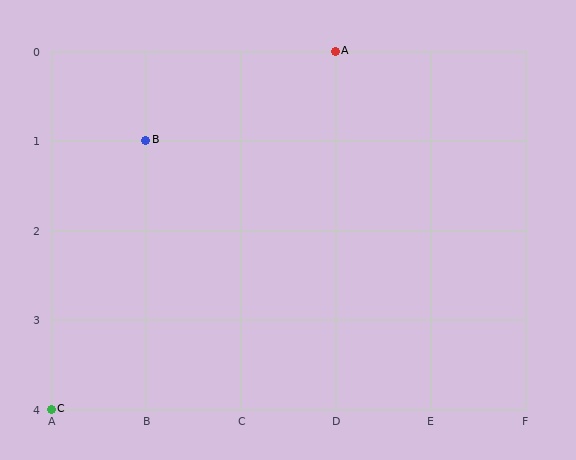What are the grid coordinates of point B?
Point B is at grid coordinates (B, 1).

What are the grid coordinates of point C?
Point C is at grid coordinates (A, 4).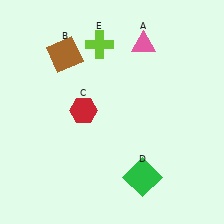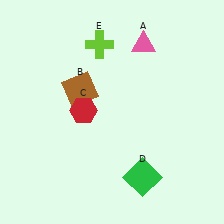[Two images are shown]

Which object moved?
The brown square (B) moved down.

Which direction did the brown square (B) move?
The brown square (B) moved down.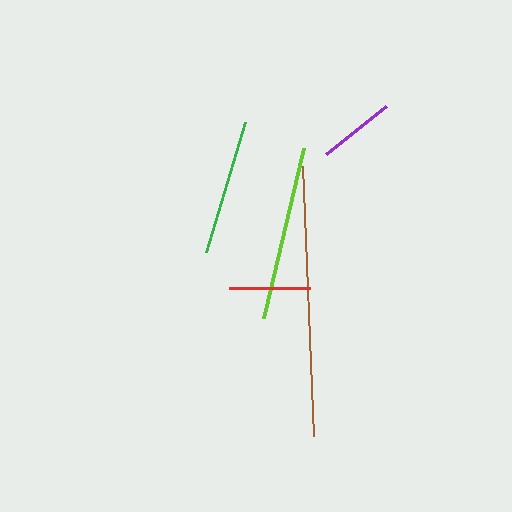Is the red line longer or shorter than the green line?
The green line is longer than the red line.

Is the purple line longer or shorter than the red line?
The red line is longer than the purple line.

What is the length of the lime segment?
The lime segment is approximately 175 pixels long.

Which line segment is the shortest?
The purple line is the shortest at approximately 76 pixels.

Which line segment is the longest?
The brown line is the longest at approximately 271 pixels.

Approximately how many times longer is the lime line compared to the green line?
The lime line is approximately 1.3 times the length of the green line.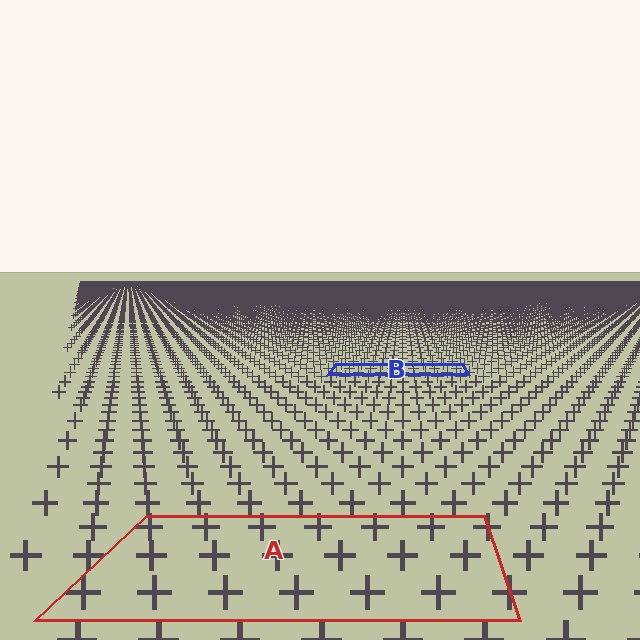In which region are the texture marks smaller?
The texture marks are smaller in region B, because it is farther away.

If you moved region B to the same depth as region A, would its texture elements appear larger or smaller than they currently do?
They would appear larger. At a closer depth, the same texture elements are projected at a bigger on-screen size.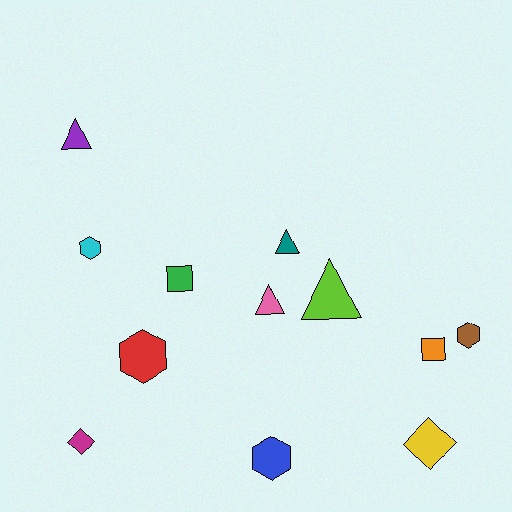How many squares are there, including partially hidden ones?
There are 2 squares.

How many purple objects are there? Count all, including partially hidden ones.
There is 1 purple object.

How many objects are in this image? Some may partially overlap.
There are 12 objects.